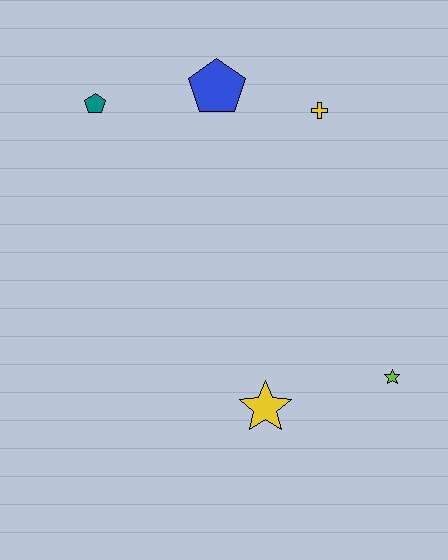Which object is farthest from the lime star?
The teal pentagon is farthest from the lime star.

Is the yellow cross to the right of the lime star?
No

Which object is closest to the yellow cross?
The blue pentagon is closest to the yellow cross.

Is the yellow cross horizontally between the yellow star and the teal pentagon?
No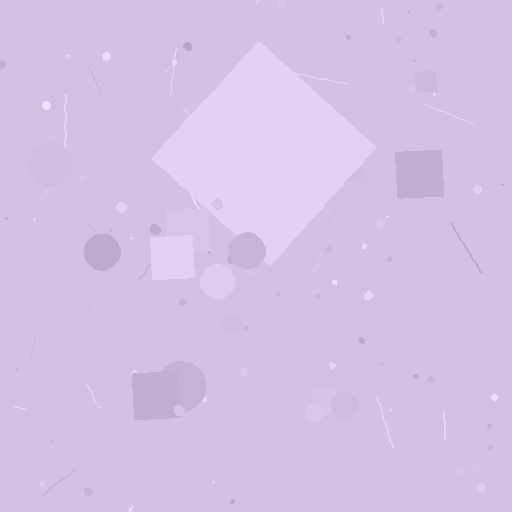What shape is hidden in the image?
A diamond is hidden in the image.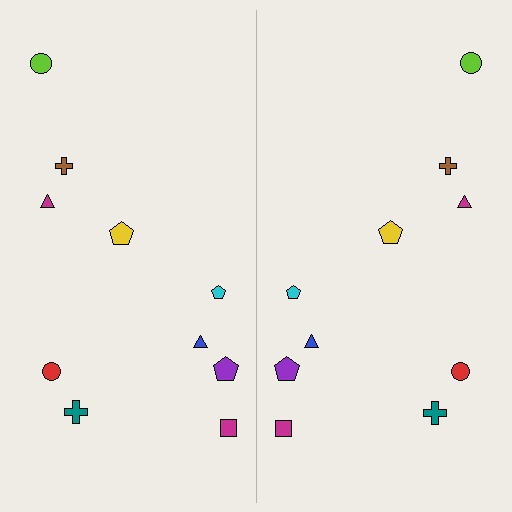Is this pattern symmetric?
Yes, this pattern has bilateral (reflection) symmetry.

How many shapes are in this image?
There are 20 shapes in this image.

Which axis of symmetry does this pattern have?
The pattern has a vertical axis of symmetry running through the center of the image.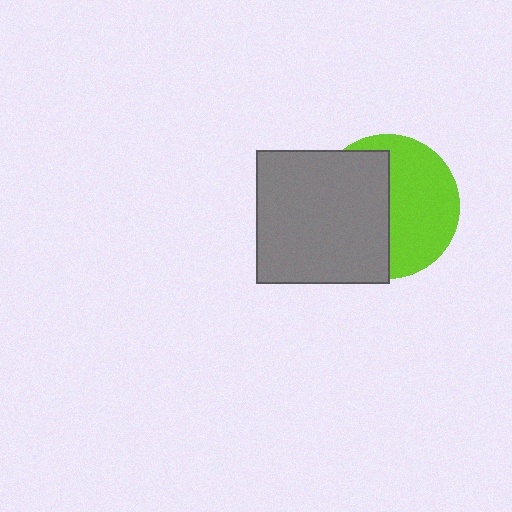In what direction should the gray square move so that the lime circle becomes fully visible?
The gray square should move left. That is the shortest direction to clear the overlap and leave the lime circle fully visible.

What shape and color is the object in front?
The object in front is a gray square.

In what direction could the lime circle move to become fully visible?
The lime circle could move right. That would shift it out from behind the gray square entirely.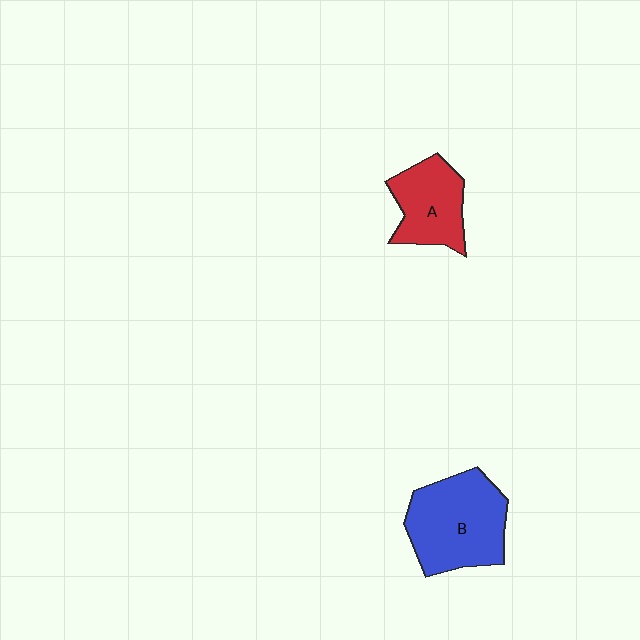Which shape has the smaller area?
Shape A (red).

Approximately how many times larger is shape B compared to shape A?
Approximately 1.5 times.